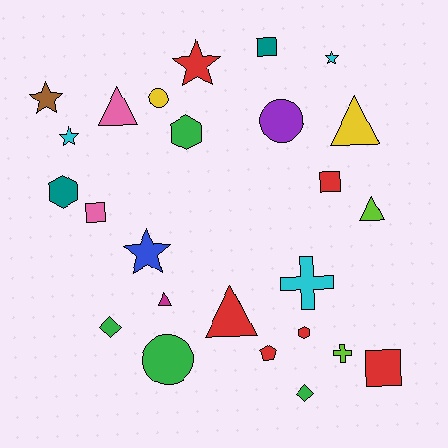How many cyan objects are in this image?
There are 3 cyan objects.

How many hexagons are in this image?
There are 3 hexagons.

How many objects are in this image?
There are 25 objects.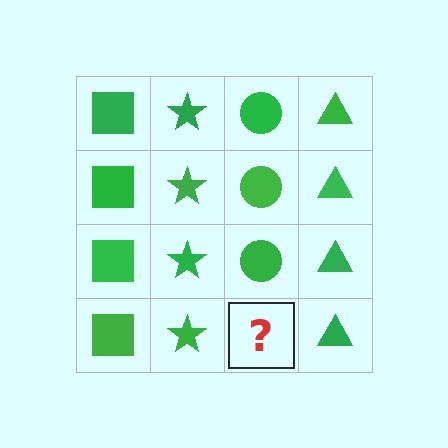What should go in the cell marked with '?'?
The missing cell should contain a green circle.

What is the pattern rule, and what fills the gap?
The rule is that each column has a consistent shape. The gap should be filled with a green circle.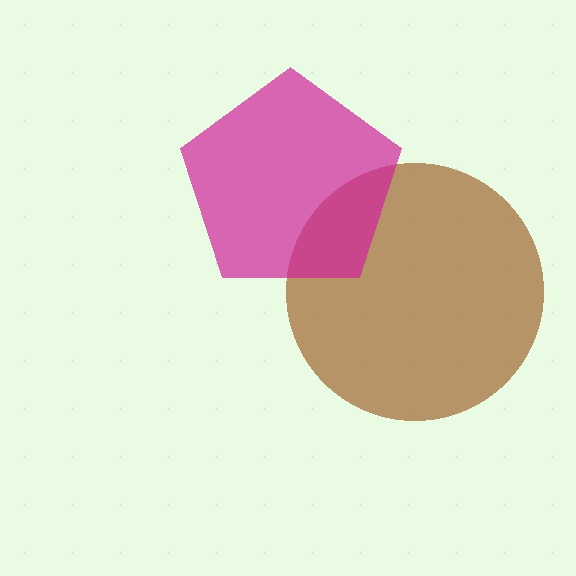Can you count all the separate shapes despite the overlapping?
Yes, there are 2 separate shapes.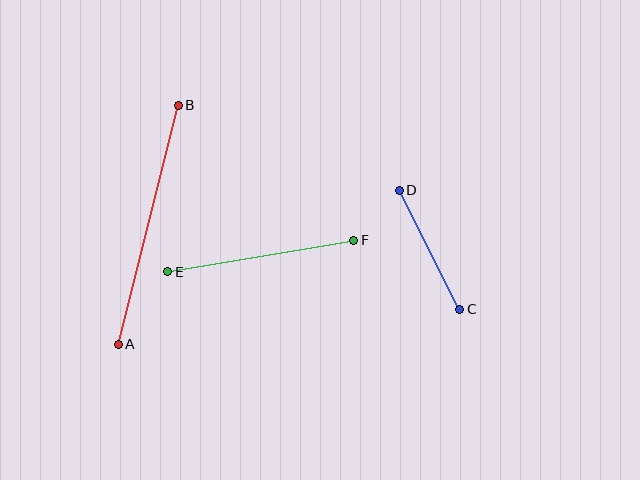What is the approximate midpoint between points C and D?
The midpoint is at approximately (429, 250) pixels.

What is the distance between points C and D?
The distance is approximately 133 pixels.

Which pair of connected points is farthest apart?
Points A and B are farthest apart.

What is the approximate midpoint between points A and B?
The midpoint is at approximately (148, 225) pixels.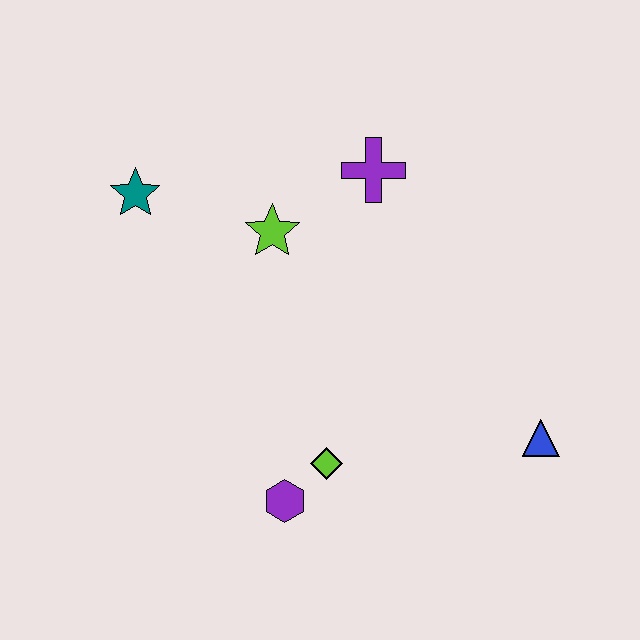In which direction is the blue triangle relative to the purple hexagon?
The blue triangle is to the right of the purple hexagon.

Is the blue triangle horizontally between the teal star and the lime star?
No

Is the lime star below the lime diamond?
No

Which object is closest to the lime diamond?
The purple hexagon is closest to the lime diamond.